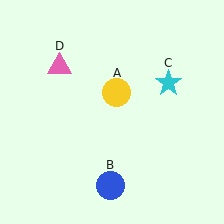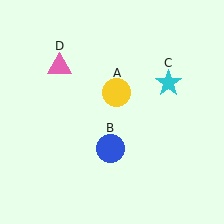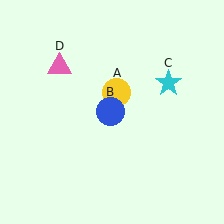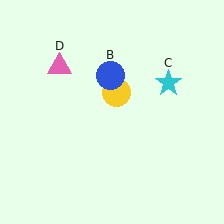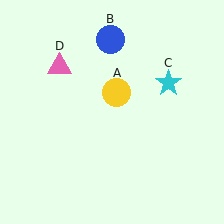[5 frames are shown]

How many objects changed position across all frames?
1 object changed position: blue circle (object B).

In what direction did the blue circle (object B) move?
The blue circle (object B) moved up.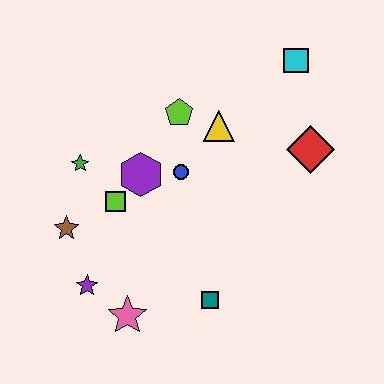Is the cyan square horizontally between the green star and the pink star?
No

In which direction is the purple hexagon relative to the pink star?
The purple hexagon is above the pink star.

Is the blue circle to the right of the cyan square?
No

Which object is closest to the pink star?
The purple star is closest to the pink star.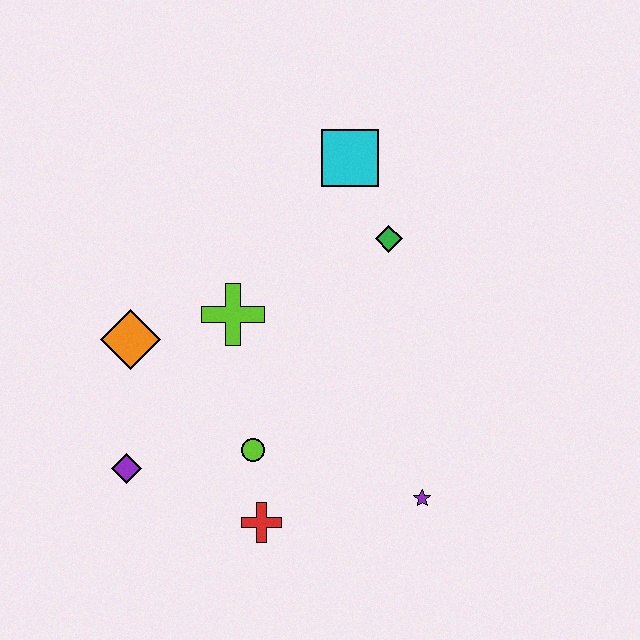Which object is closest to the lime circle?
The red cross is closest to the lime circle.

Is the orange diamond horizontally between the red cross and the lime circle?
No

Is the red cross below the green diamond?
Yes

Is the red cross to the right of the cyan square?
No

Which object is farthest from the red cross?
The cyan square is farthest from the red cross.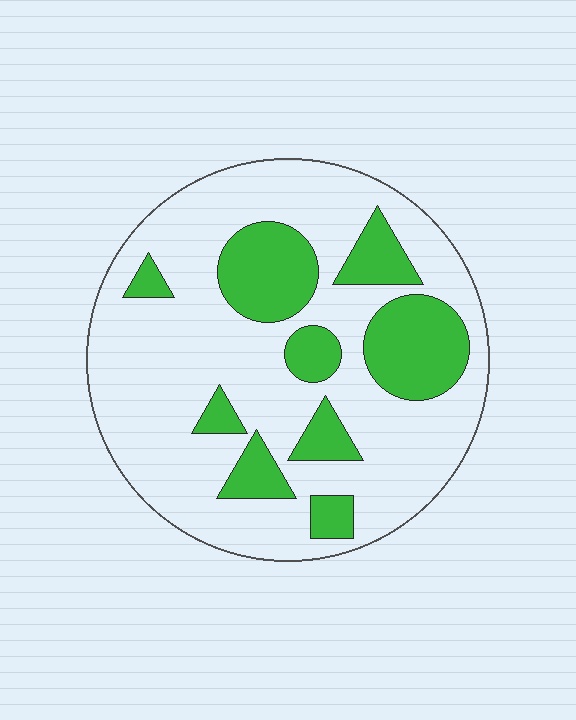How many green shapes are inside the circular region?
9.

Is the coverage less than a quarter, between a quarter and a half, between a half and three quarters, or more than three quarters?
Between a quarter and a half.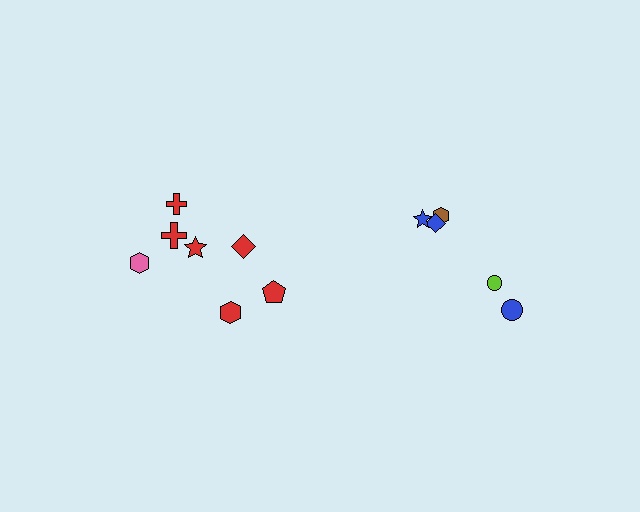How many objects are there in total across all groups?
There are 12 objects.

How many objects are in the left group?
There are 7 objects.